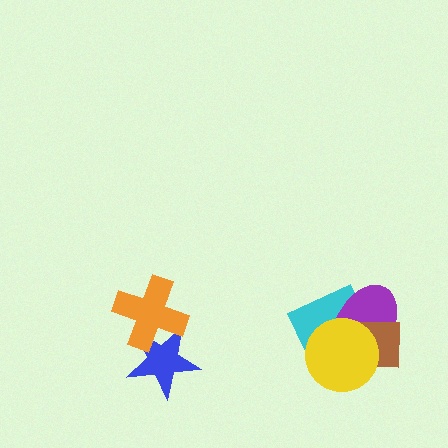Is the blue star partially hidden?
Yes, it is partially covered by another shape.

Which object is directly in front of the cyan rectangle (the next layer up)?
The purple ellipse is directly in front of the cyan rectangle.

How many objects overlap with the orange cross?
1 object overlaps with the orange cross.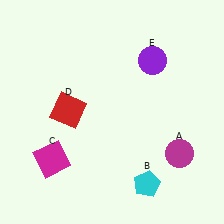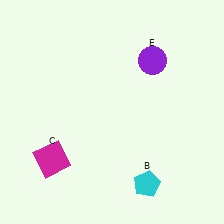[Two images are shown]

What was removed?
The magenta circle (A), the red square (D) were removed in Image 2.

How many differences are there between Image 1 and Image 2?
There are 2 differences between the two images.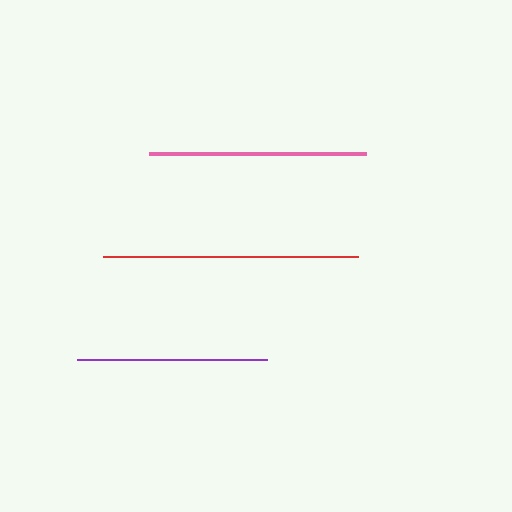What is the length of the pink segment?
The pink segment is approximately 217 pixels long.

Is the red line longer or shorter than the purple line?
The red line is longer than the purple line.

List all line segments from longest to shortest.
From longest to shortest: red, pink, purple.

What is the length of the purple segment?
The purple segment is approximately 189 pixels long.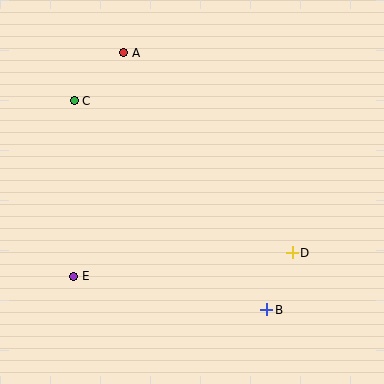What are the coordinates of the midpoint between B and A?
The midpoint between B and A is at (195, 181).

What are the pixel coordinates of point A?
Point A is at (124, 53).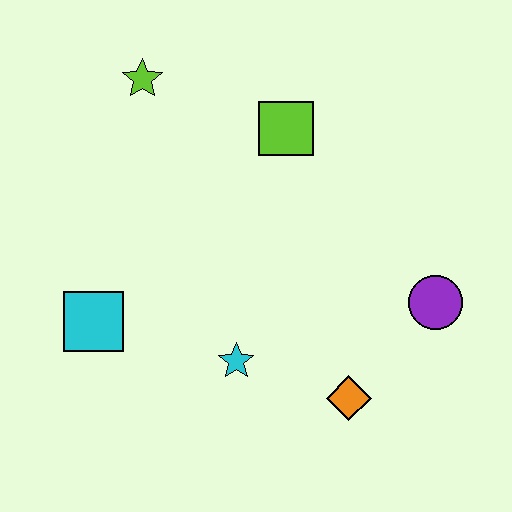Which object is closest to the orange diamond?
The cyan star is closest to the orange diamond.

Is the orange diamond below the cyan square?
Yes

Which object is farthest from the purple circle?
The lime star is farthest from the purple circle.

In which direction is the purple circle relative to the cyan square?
The purple circle is to the right of the cyan square.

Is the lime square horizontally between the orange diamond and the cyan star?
Yes